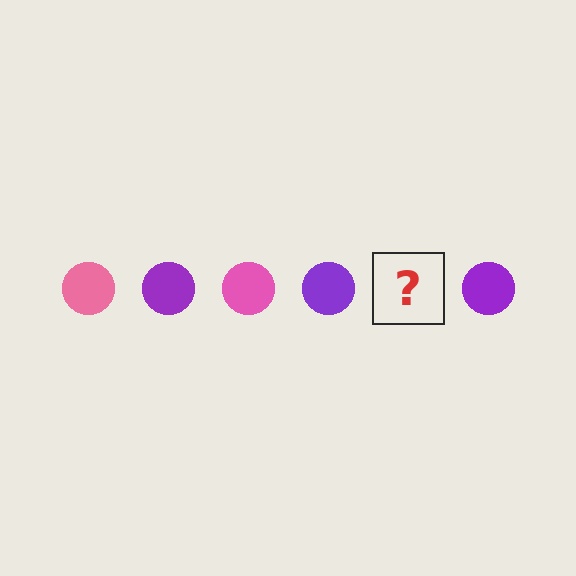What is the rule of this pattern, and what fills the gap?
The rule is that the pattern cycles through pink, purple circles. The gap should be filled with a pink circle.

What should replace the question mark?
The question mark should be replaced with a pink circle.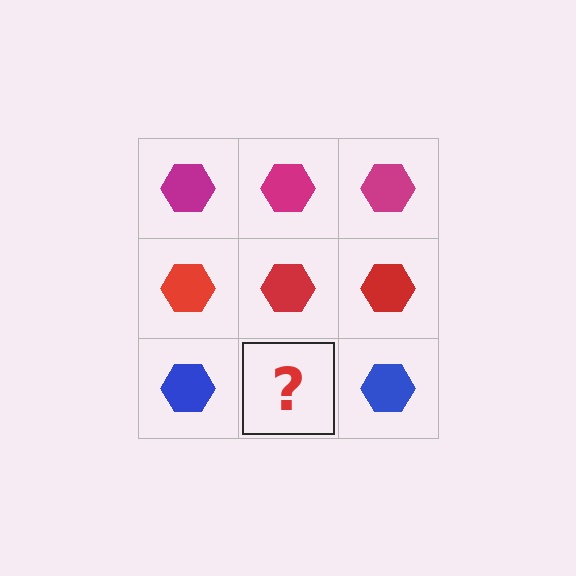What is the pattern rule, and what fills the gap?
The rule is that each row has a consistent color. The gap should be filled with a blue hexagon.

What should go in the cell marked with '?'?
The missing cell should contain a blue hexagon.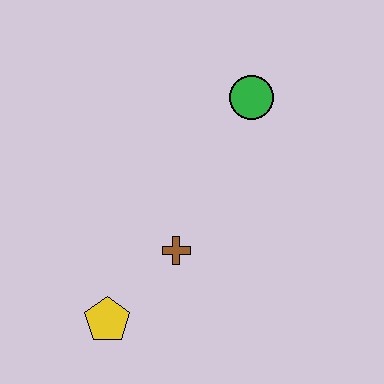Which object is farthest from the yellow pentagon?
The green circle is farthest from the yellow pentagon.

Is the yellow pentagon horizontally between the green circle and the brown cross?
No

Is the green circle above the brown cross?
Yes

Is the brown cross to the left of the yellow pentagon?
No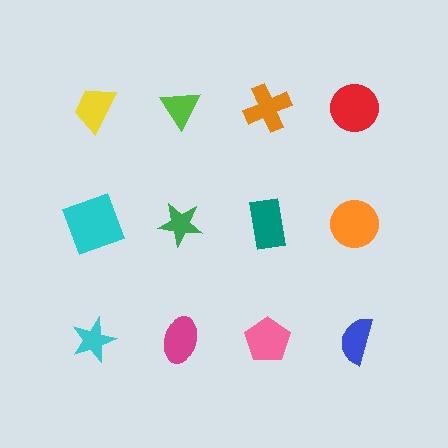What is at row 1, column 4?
A red circle.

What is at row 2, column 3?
A teal rectangle.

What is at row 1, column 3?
An orange cross.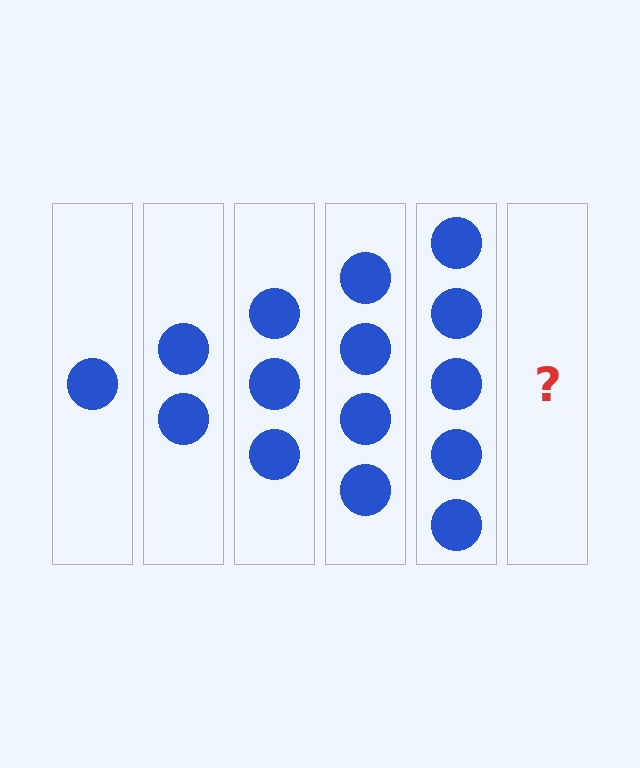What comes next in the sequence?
The next element should be 6 circles.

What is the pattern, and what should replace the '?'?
The pattern is that each step adds one more circle. The '?' should be 6 circles.